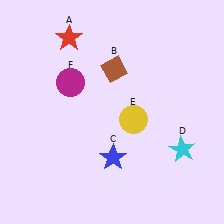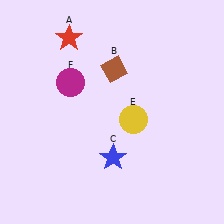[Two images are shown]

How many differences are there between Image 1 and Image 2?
There is 1 difference between the two images.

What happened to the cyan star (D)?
The cyan star (D) was removed in Image 2. It was in the bottom-right area of Image 1.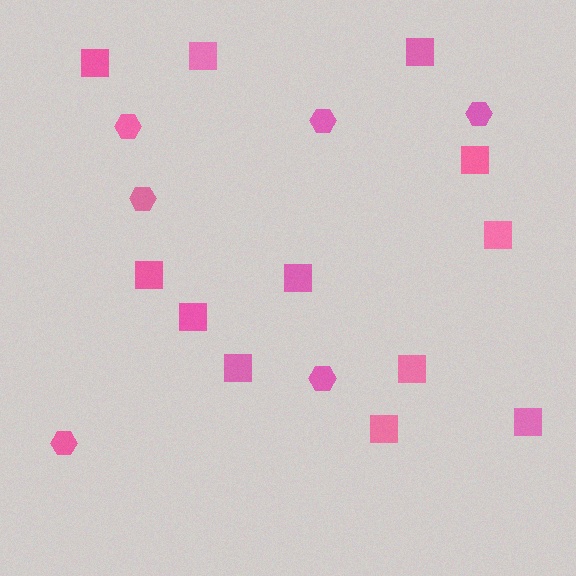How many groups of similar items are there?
There are 2 groups: one group of squares (12) and one group of hexagons (6).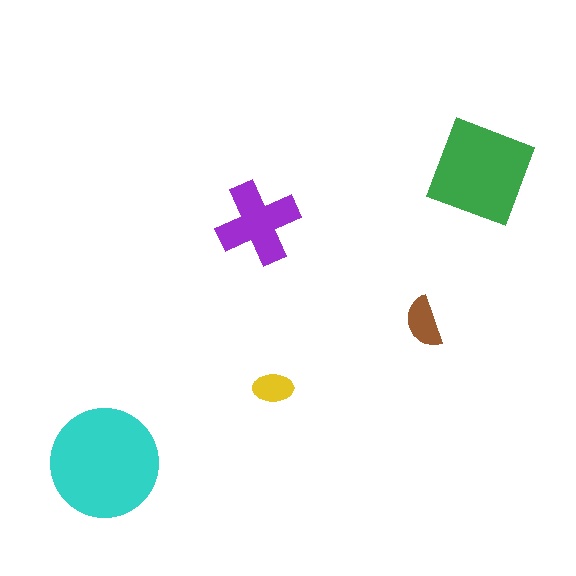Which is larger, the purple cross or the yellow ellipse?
The purple cross.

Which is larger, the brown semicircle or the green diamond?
The green diamond.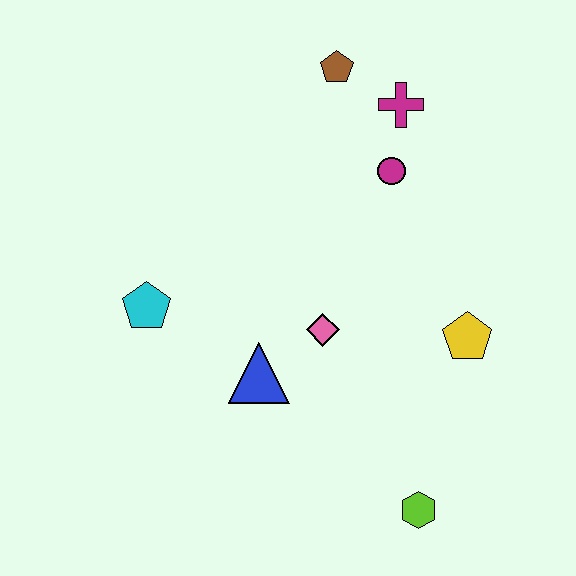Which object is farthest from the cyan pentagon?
The lime hexagon is farthest from the cyan pentagon.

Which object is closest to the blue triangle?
The pink diamond is closest to the blue triangle.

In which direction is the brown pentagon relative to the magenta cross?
The brown pentagon is to the left of the magenta cross.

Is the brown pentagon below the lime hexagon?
No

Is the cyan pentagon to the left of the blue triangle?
Yes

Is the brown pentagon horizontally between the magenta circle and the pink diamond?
Yes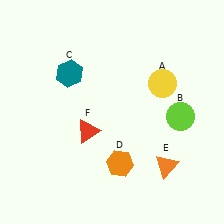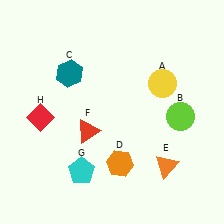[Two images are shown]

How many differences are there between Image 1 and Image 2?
There are 2 differences between the two images.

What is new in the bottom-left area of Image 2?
A red diamond (H) was added in the bottom-left area of Image 2.